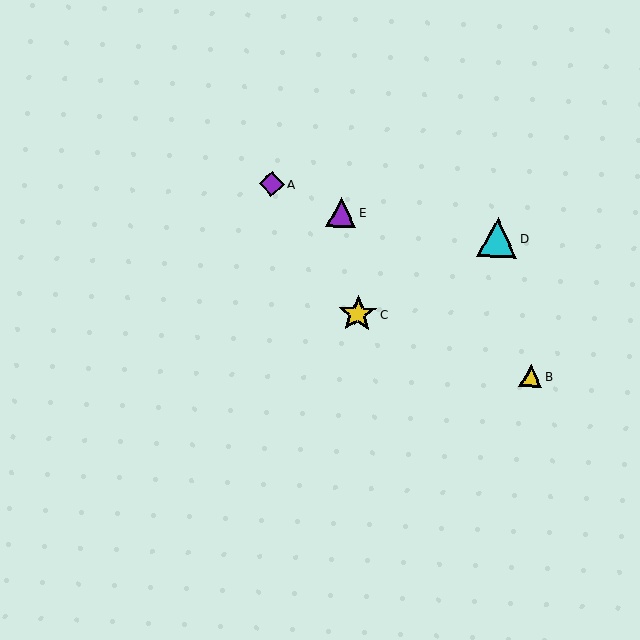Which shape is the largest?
The cyan triangle (labeled D) is the largest.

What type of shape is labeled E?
Shape E is a purple triangle.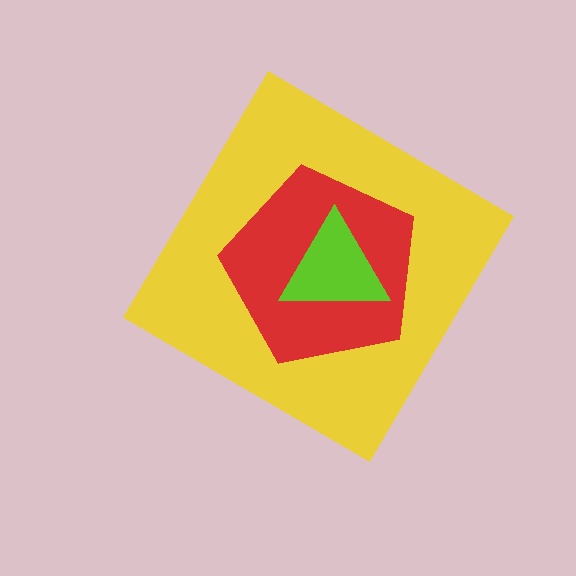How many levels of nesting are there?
3.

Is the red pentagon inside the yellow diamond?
Yes.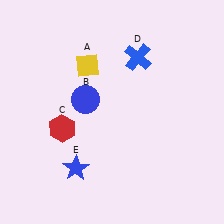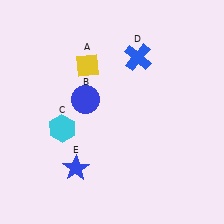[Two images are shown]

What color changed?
The hexagon (C) changed from red in Image 1 to cyan in Image 2.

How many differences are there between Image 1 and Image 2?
There is 1 difference between the two images.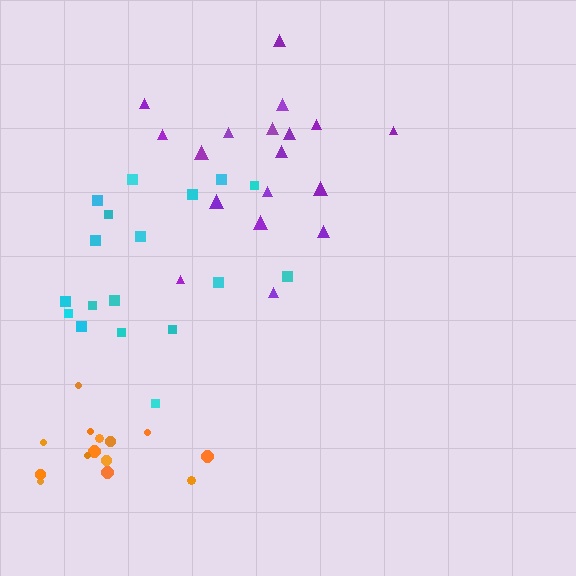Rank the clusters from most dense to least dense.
orange, cyan, purple.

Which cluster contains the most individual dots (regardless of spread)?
Cyan (18).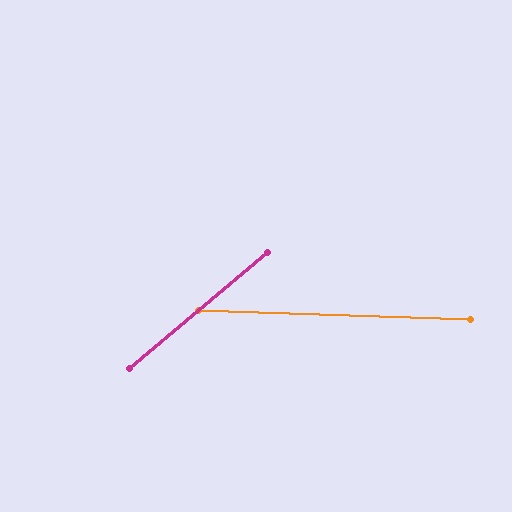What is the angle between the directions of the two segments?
Approximately 42 degrees.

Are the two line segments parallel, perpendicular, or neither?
Neither parallel nor perpendicular — they differ by about 42°.